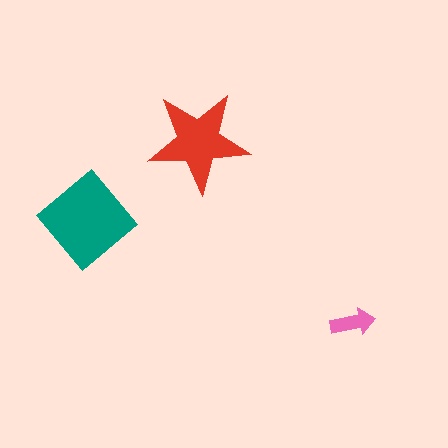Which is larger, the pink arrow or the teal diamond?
The teal diamond.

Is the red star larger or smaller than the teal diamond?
Smaller.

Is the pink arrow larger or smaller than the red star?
Smaller.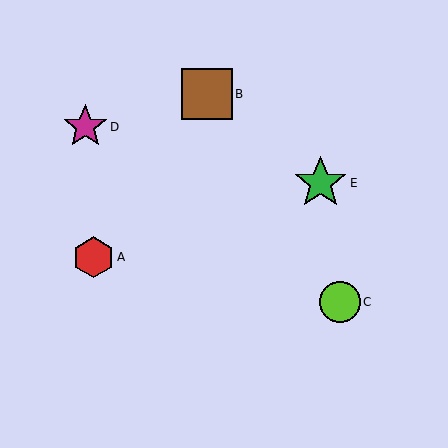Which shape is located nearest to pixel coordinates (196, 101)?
The brown square (labeled B) at (207, 94) is nearest to that location.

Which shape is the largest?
The green star (labeled E) is the largest.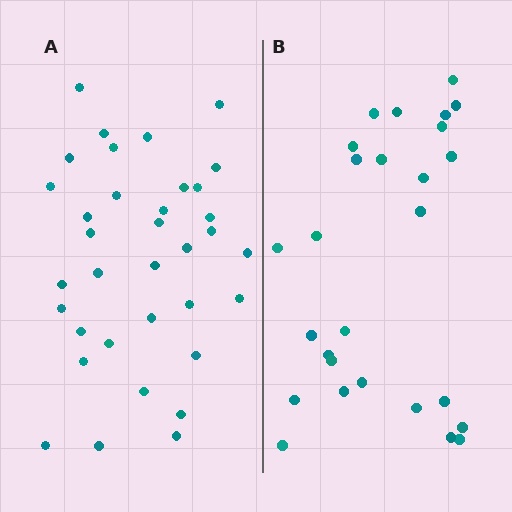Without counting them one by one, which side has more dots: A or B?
Region A (the left region) has more dots.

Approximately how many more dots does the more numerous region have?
Region A has roughly 8 or so more dots than region B.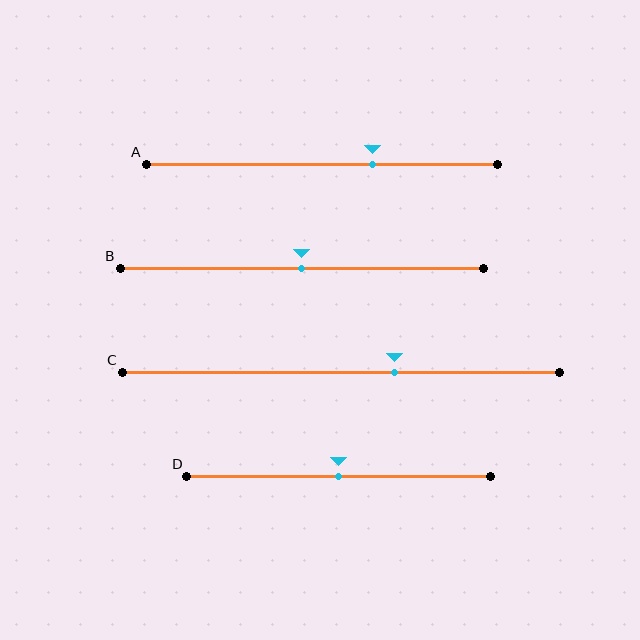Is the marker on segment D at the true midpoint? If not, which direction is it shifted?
Yes, the marker on segment D is at the true midpoint.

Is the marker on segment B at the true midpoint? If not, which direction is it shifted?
Yes, the marker on segment B is at the true midpoint.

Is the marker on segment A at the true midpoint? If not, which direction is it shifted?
No, the marker on segment A is shifted to the right by about 15% of the segment length.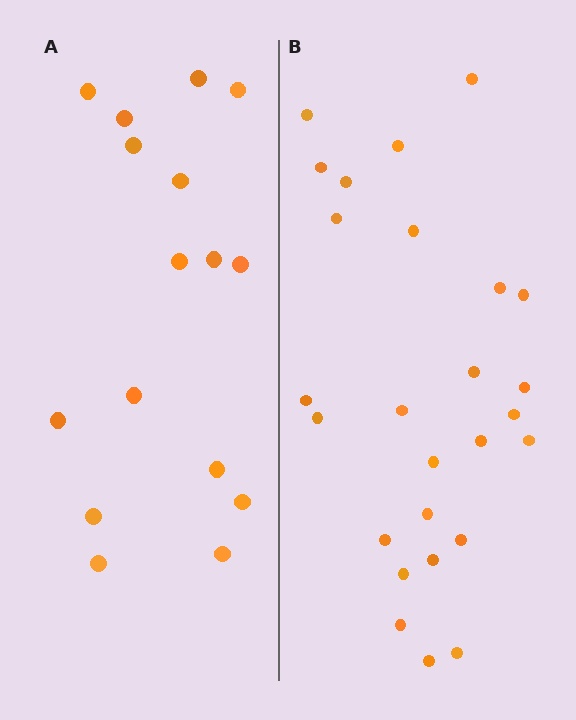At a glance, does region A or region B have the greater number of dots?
Region B (the right region) has more dots.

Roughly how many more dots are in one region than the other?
Region B has roughly 10 or so more dots than region A.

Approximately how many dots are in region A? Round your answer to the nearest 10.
About 20 dots. (The exact count is 16, which rounds to 20.)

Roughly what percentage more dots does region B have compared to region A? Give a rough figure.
About 60% more.